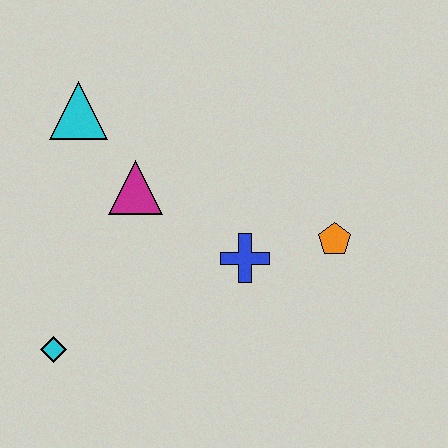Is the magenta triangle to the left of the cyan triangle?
No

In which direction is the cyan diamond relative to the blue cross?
The cyan diamond is to the left of the blue cross.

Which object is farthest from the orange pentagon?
The cyan diamond is farthest from the orange pentagon.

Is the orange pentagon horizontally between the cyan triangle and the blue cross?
No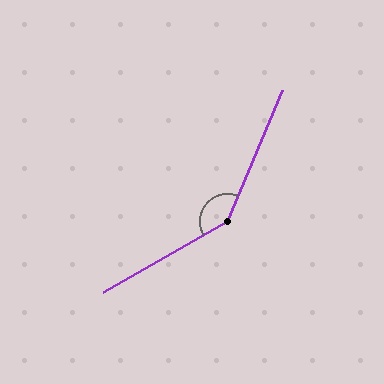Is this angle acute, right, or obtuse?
It is obtuse.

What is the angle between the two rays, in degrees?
Approximately 143 degrees.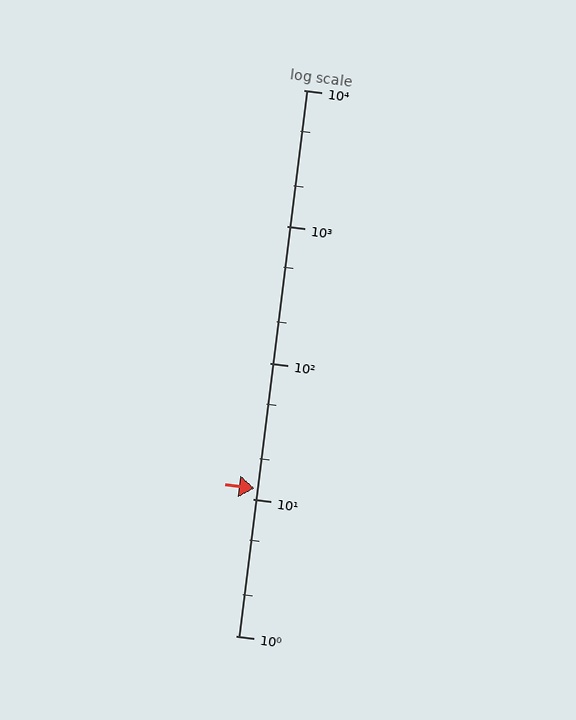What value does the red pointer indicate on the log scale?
The pointer indicates approximately 12.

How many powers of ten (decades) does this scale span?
The scale spans 4 decades, from 1 to 10000.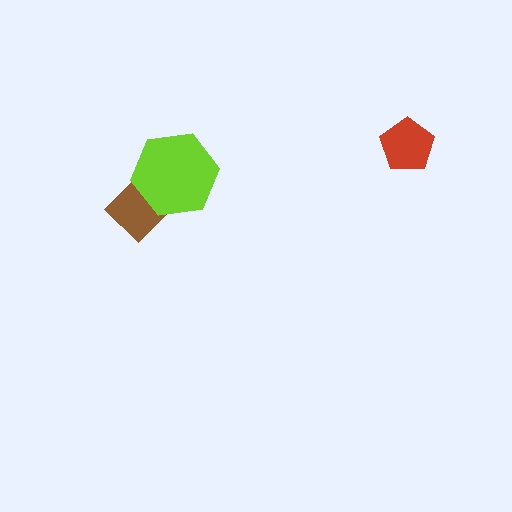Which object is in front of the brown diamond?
The lime hexagon is in front of the brown diamond.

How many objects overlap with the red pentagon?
0 objects overlap with the red pentagon.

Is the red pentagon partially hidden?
No, no other shape covers it.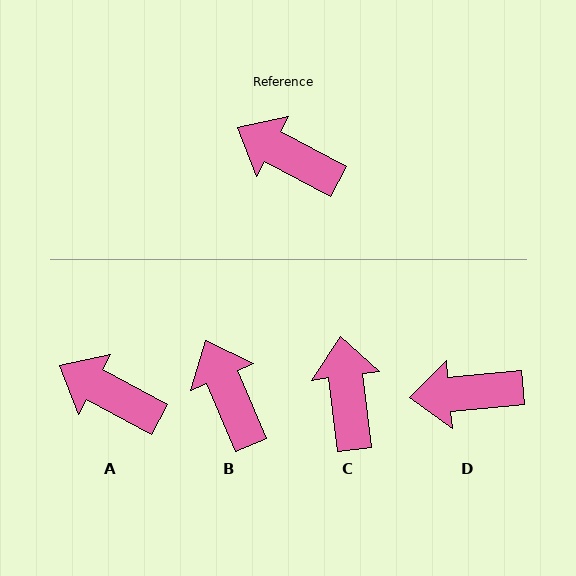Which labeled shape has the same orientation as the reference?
A.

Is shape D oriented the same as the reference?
No, it is off by about 33 degrees.